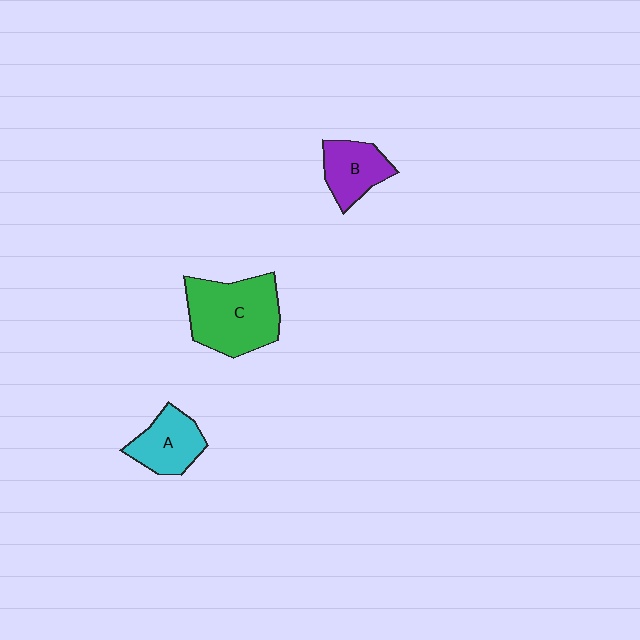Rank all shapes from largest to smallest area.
From largest to smallest: C (green), A (cyan), B (purple).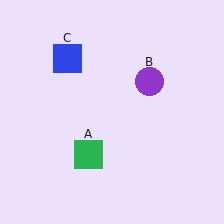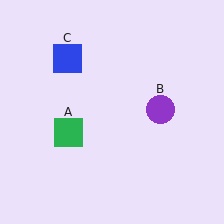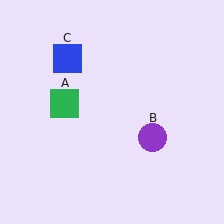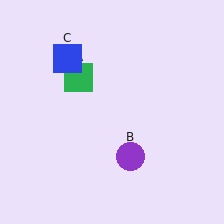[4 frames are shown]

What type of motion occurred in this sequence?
The green square (object A), purple circle (object B) rotated clockwise around the center of the scene.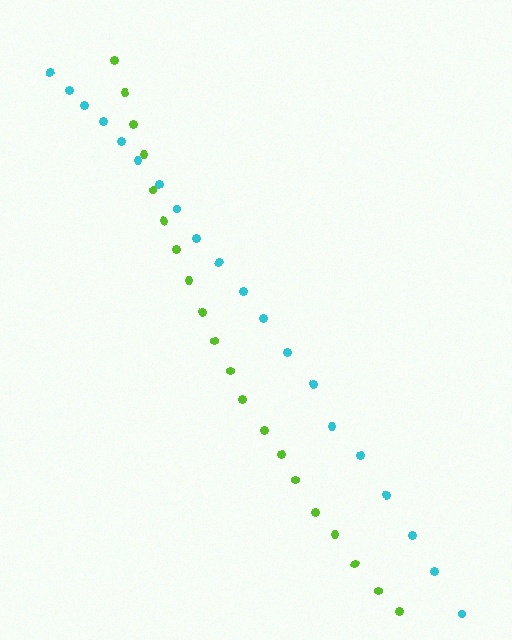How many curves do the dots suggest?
There are 2 distinct paths.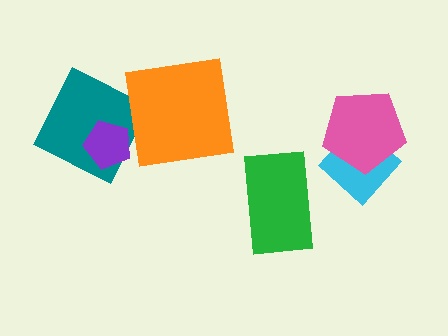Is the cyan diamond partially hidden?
Yes, it is partially covered by another shape.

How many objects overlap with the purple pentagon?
1 object overlaps with the purple pentagon.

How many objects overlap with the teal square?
1 object overlaps with the teal square.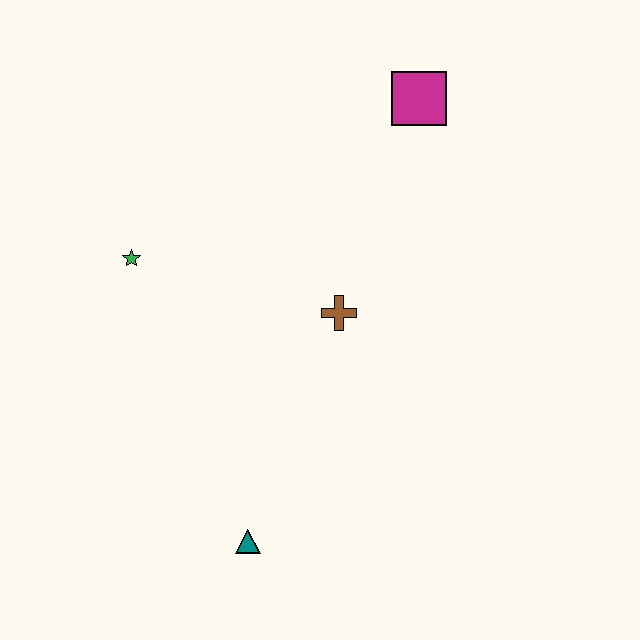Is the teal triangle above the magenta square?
No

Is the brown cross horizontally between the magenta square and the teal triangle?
Yes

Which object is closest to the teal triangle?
The brown cross is closest to the teal triangle.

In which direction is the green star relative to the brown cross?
The green star is to the left of the brown cross.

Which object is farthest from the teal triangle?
The magenta square is farthest from the teal triangle.